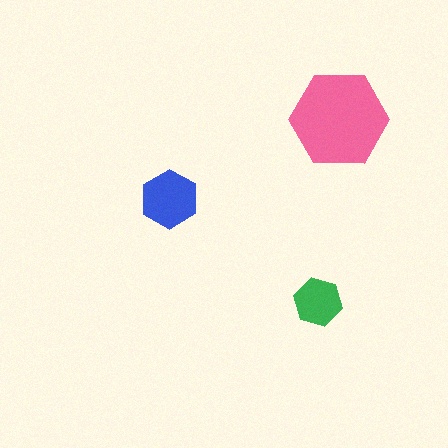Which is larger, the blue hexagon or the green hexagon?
The blue one.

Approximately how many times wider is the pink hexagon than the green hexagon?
About 2 times wider.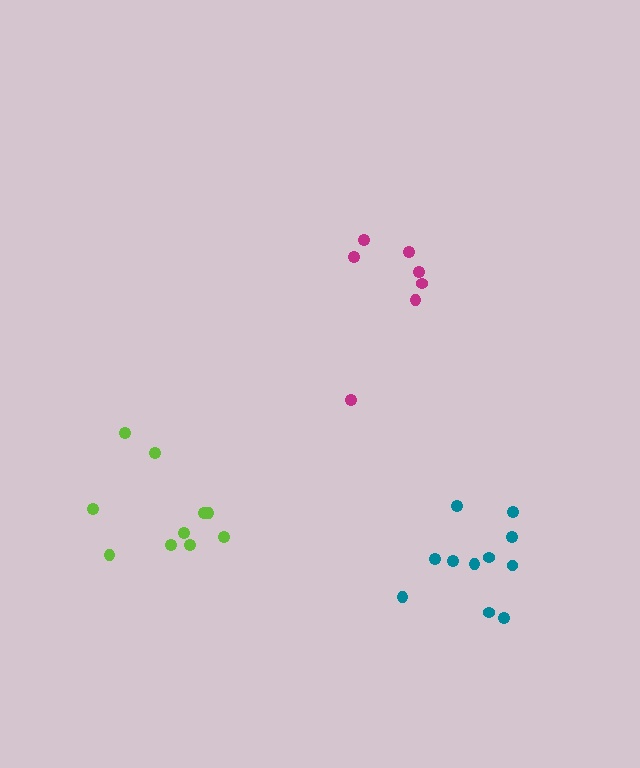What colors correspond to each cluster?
The clusters are colored: lime, magenta, teal.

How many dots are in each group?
Group 1: 10 dots, Group 2: 7 dots, Group 3: 11 dots (28 total).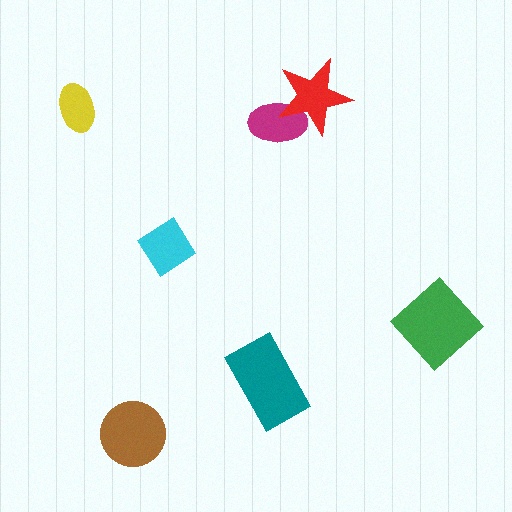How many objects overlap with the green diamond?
0 objects overlap with the green diamond.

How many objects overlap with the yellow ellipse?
0 objects overlap with the yellow ellipse.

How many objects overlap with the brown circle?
0 objects overlap with the brown circle.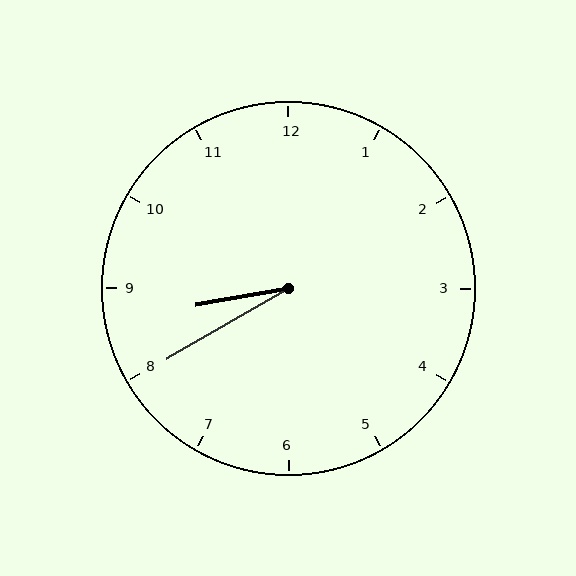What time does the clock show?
8:40.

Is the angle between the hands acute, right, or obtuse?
It is acute.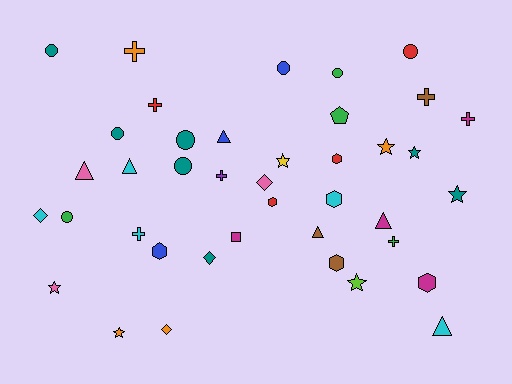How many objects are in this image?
There are 40 objects.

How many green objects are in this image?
There are 4 green objects.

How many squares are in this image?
There is 1 square.